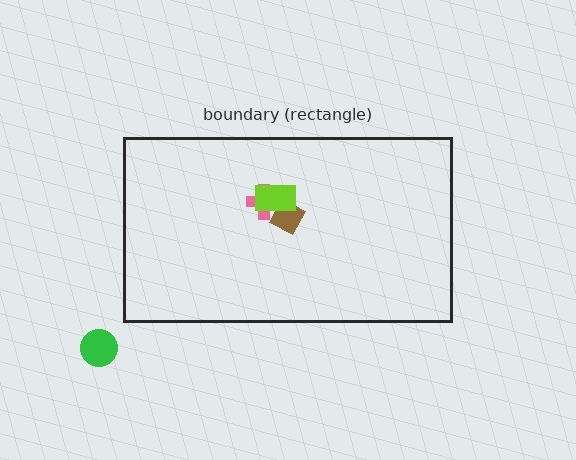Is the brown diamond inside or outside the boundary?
Inside.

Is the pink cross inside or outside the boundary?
Inside.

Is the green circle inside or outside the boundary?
Outside.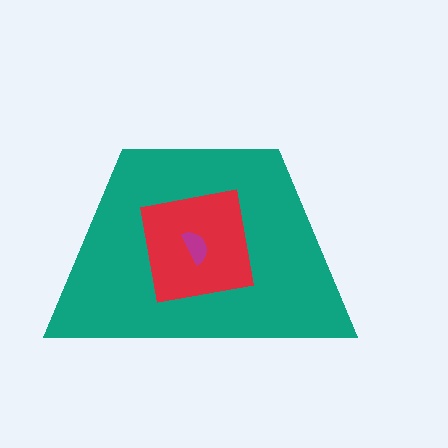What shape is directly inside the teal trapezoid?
The red square.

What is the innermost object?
The magenta semicircle.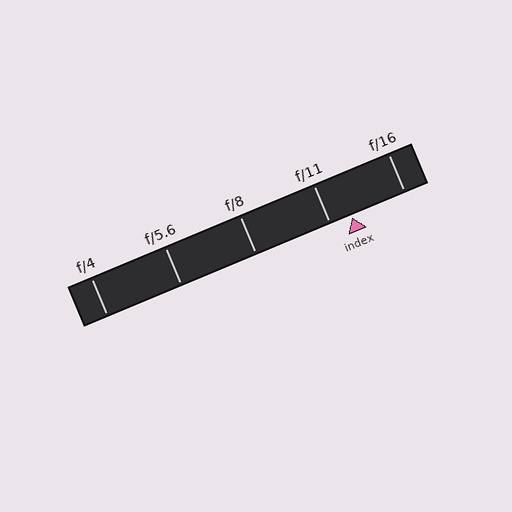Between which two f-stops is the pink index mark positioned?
The index mark is between f/11 and f/16.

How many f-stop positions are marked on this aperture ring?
There are 5 f-stop positions marked.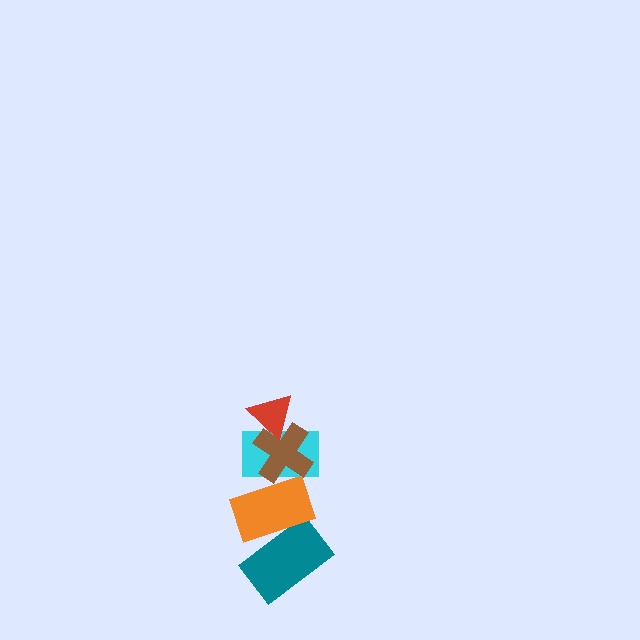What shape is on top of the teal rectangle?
The orange rectangle is on top of the teal rectangle.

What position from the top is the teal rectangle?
The teal rectangle is 5th from the top.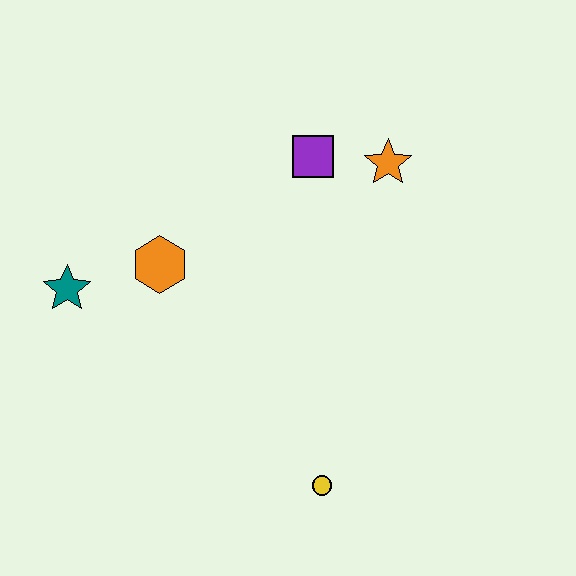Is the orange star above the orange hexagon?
Yes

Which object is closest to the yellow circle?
The orange hexagon is closest to the yellow circle.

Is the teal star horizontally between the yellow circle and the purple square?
No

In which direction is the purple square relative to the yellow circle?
The purple square is above the yellow circle.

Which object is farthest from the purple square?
The yellow circle is farthest from the purple square.